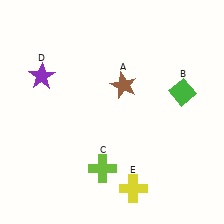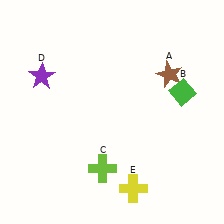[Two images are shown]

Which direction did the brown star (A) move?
The brown star (A) moved right.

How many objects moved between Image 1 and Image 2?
1 object moved between the two images.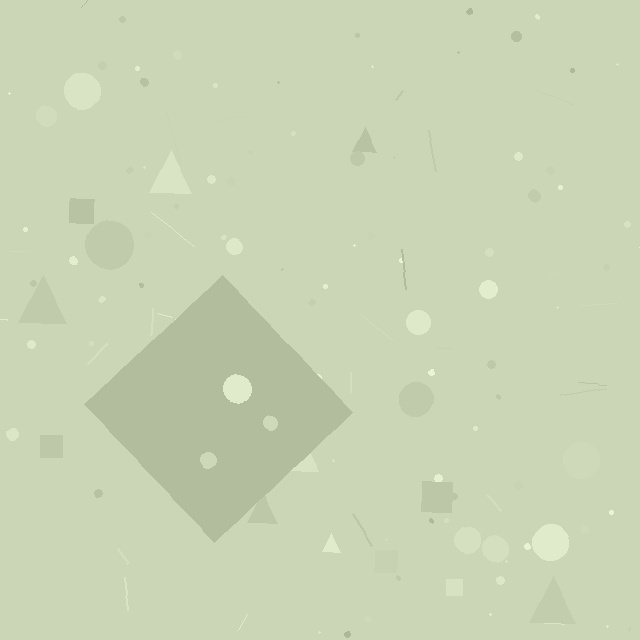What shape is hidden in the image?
A diamond is hidden in the image.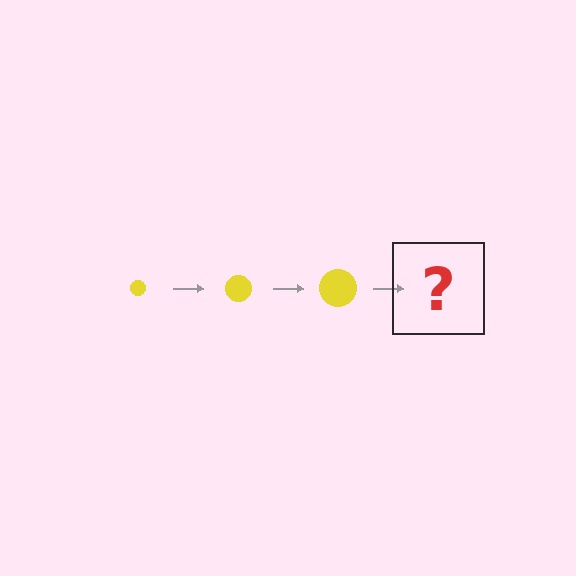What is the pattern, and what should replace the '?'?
The pattern is that the circle gets progressively larger each step. The '?' should be a yellow circle, larger than the previous one.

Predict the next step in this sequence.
The next step is a yellow circle, larger than the previous one.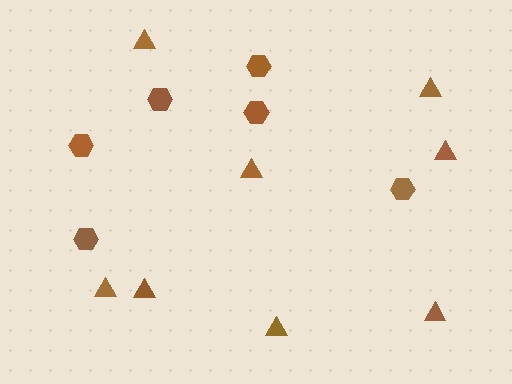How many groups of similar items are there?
There are 2 groups: one group of hexagons (6) and one group of triangles (8).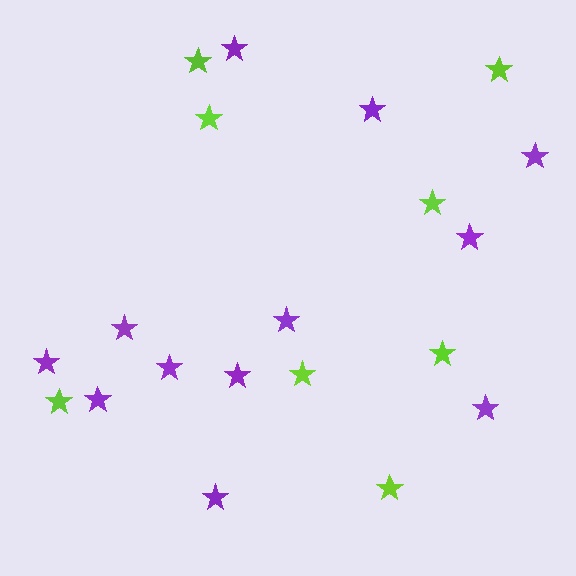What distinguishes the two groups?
There are 2 groups: one group of lime stars (8) and one group of purple stars (12).